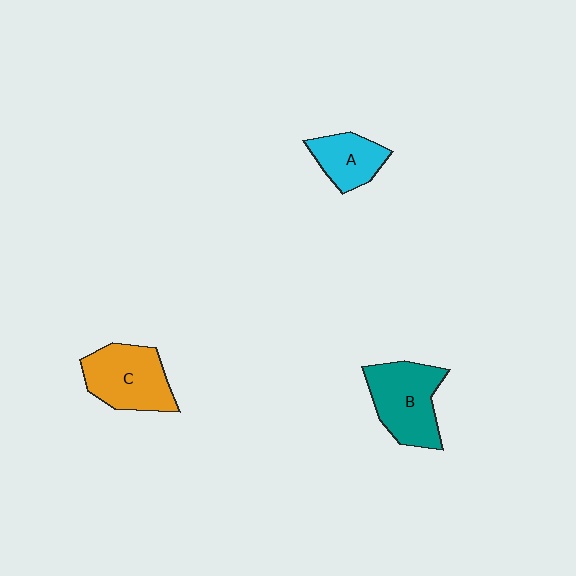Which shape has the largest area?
Shape B (teal).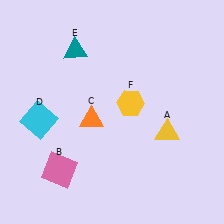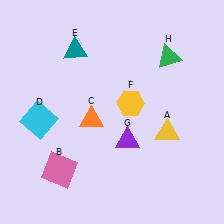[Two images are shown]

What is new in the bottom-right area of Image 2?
A purple triangle (G) was added in the bottom-right area of Image 2.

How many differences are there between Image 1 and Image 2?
There are 2 differences between the two images.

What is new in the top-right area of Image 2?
A green triangle (H) was added in the top-right area of Image 2.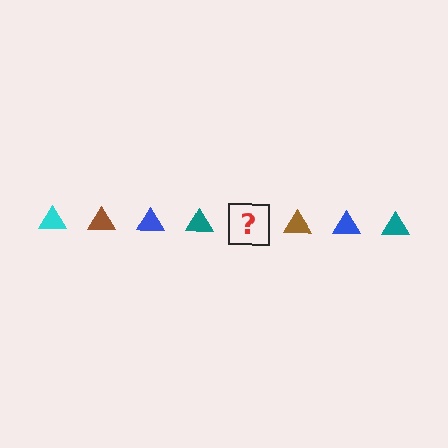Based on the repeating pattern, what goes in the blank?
The blank should be a cyan triangle.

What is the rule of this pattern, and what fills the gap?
The rule is that the pattern cycles through cyan, brown, blue, teal triangles. The gap should be filled with a cyan triangle.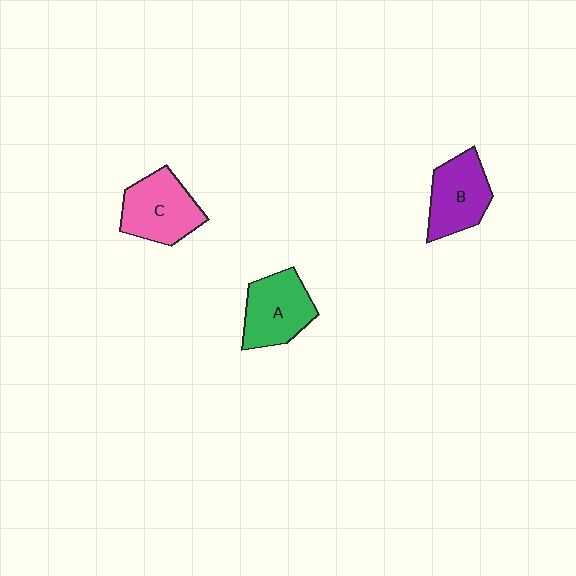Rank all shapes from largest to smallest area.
From largest to smallest: C (pink), A (green), B (purple).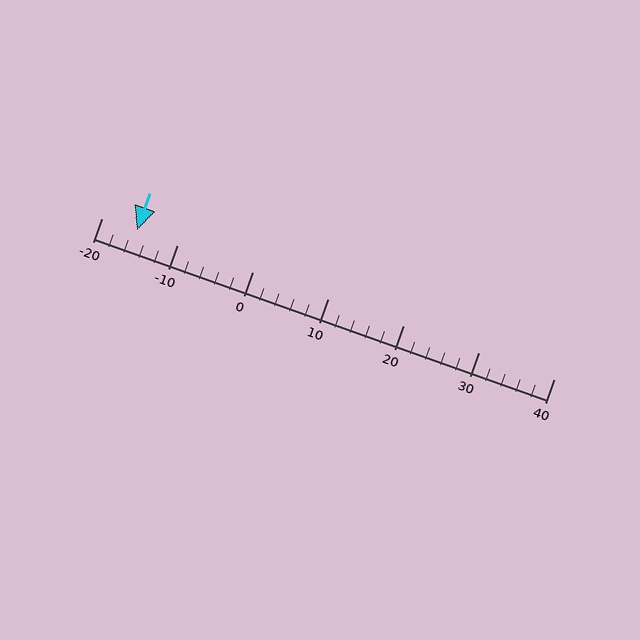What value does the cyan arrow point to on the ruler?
The cyan arrow points to approximately -15.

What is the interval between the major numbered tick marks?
The major tick marks are spaced 10 units apart.